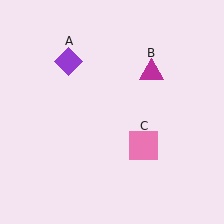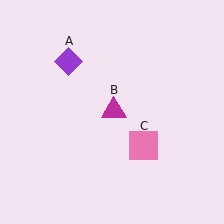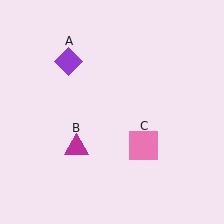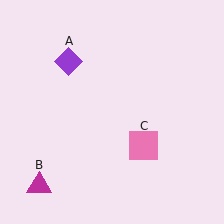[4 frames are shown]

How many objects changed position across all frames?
1 object changed position: magenta triangle (object B).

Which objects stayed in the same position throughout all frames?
Purple diamond (object A) and pink square (object C) remained stationary.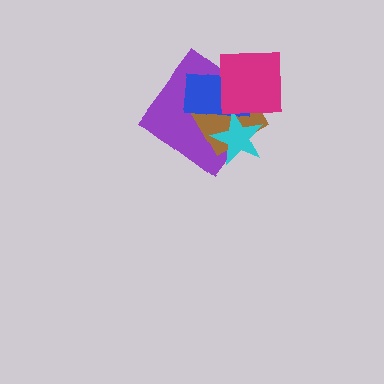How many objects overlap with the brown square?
4 objects overlap with the brown square.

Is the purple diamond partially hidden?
Yes, it is partially covered by another shape.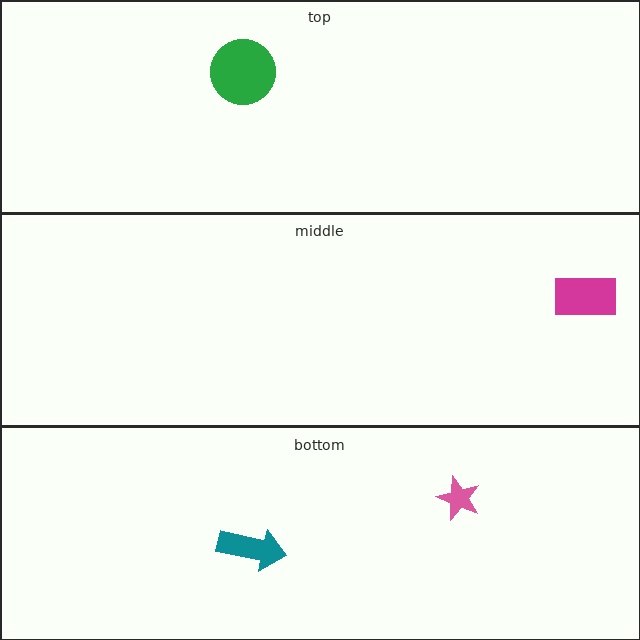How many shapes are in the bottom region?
2.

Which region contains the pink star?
The bottom region.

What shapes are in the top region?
The green circle.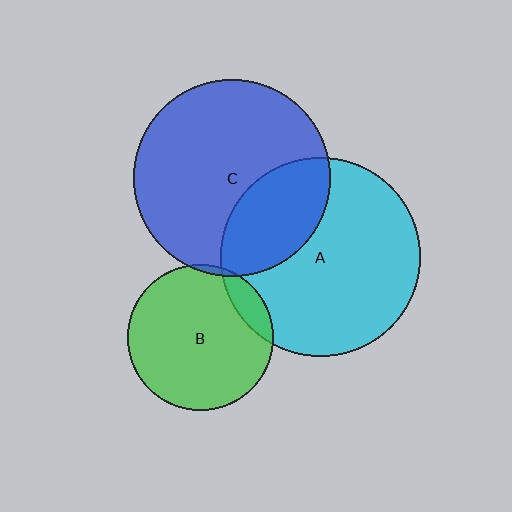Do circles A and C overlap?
Yes.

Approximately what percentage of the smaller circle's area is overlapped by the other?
Approximately 30%.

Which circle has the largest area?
Circle A (cyan).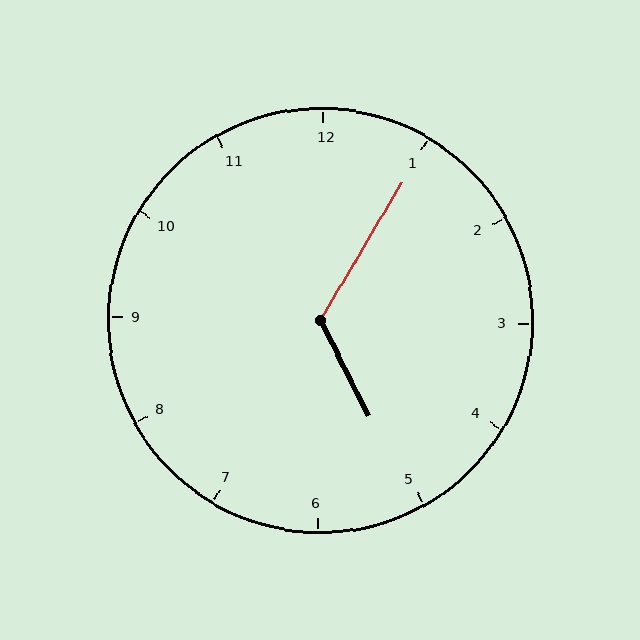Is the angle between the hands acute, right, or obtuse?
It is obtuse.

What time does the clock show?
5:05.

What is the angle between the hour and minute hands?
Approximately 122 degrees.